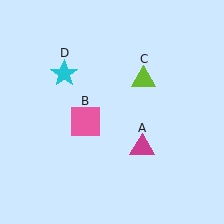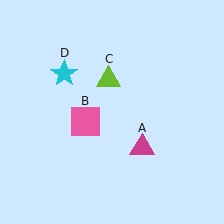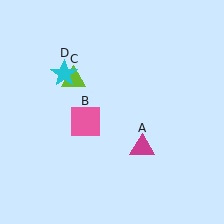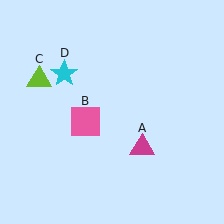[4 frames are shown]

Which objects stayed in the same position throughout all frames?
Magenta triangle (object A) and pink square (object B) and cyan star (object D) remained stationary.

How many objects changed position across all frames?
1 object changed position: lime triangle (object C).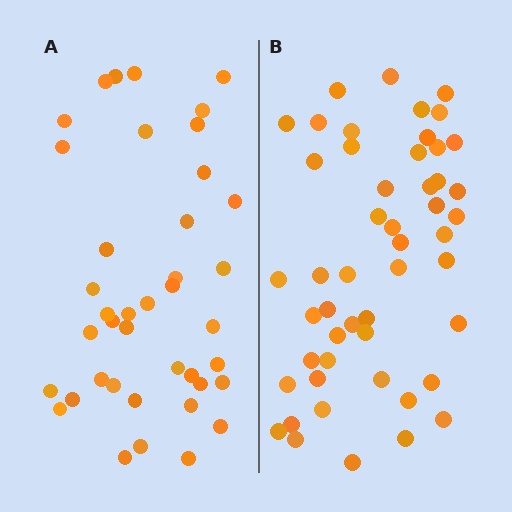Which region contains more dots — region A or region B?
Region B (the right region) has more dots.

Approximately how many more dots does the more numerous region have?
Region B has roughly 10 or so more dots than region A.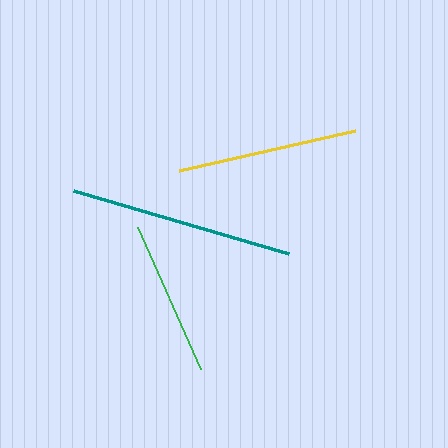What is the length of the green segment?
The green segment is approximately 155 pixels long.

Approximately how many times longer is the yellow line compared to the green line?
The yellow line is approximately 1.2 times the length of the green line.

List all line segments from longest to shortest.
From longest to shortest: teal, yellow, green.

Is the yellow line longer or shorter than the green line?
The yellow line is longer than the green line.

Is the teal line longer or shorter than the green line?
The teal line is longer than the green line.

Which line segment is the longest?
The teal line is the longest at approximately 224 pixels.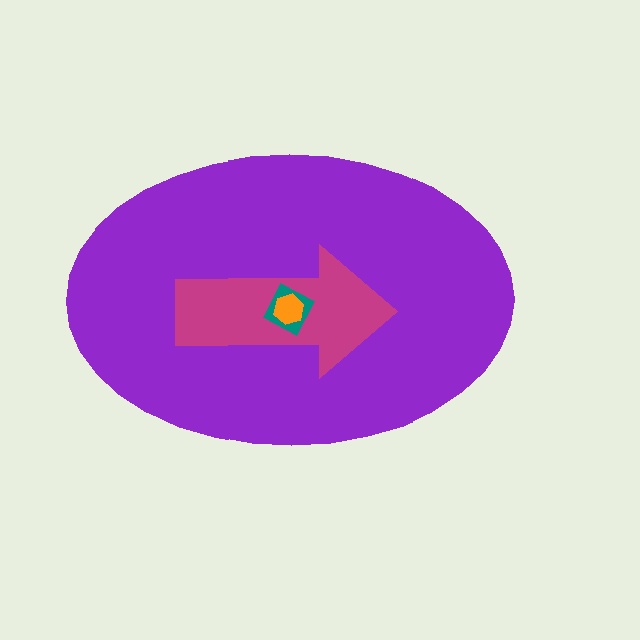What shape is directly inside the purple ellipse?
The magenta arrow.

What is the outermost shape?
The purple ellipse.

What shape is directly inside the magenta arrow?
The teal square.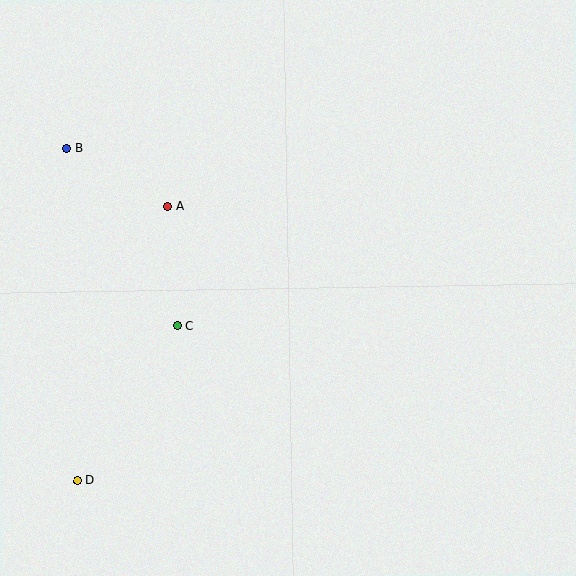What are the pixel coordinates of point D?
Point D is at (77, 481).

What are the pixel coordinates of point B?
Point B is at (66, 149).